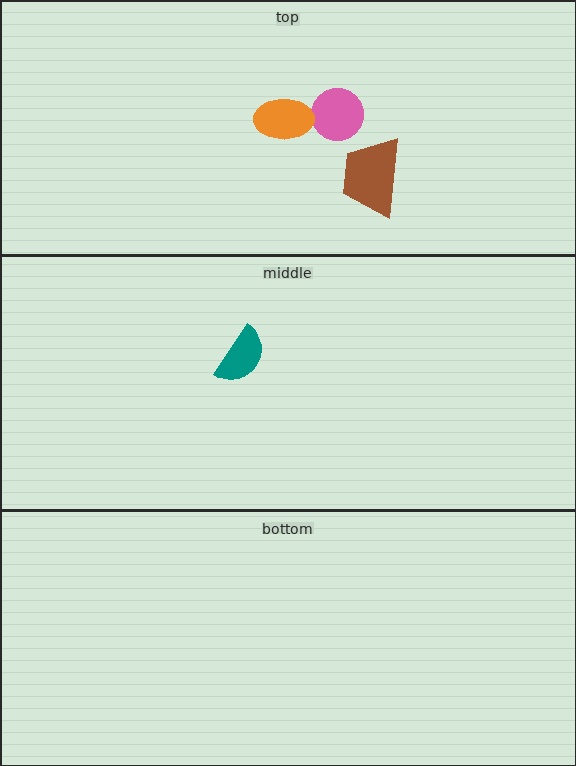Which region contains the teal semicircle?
The middle region.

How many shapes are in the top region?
3.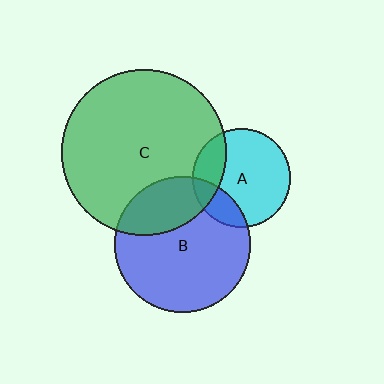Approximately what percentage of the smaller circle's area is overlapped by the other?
Approximately 25%.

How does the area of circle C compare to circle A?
Approximately 2.8 times.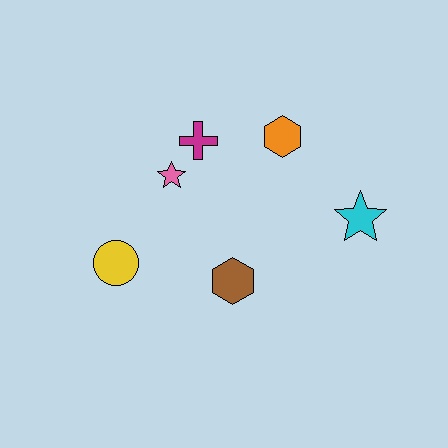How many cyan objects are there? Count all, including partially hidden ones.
There is 1 cyan object.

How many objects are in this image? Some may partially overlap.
There are 6 objects.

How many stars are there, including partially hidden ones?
There are 2 stars.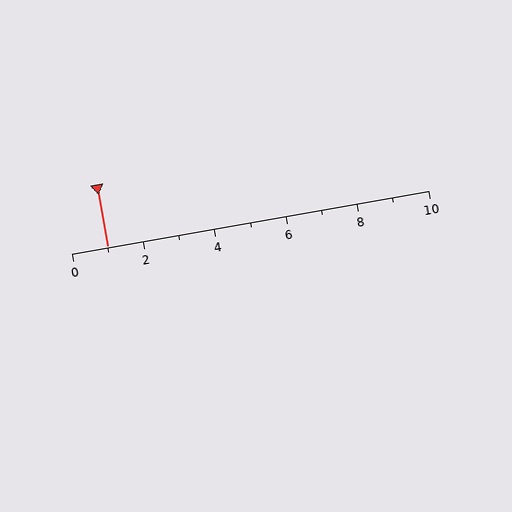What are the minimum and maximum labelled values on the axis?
The axis runs from 0 to 10.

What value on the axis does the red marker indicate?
The marker indicates approximately 1.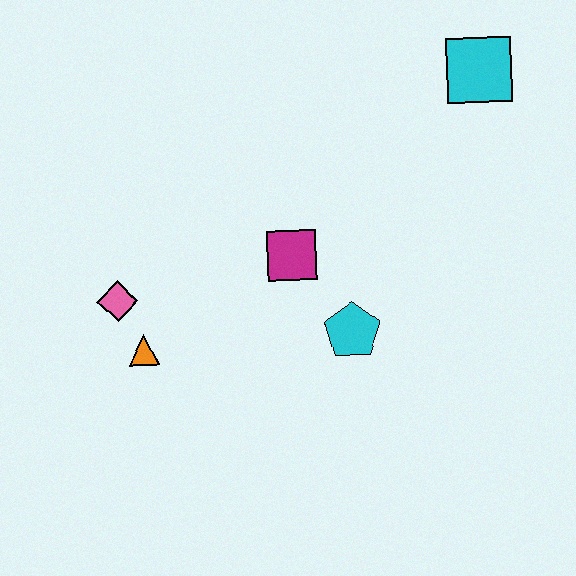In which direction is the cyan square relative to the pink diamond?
The cyan square is to the right of the pink diamond.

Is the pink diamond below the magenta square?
Yes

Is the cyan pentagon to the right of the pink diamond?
Yes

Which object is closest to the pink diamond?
The orange triangle is closest to the pink diamond.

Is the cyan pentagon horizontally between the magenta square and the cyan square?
Yes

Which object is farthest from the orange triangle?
The cyan square is farthest from the orange triangle.